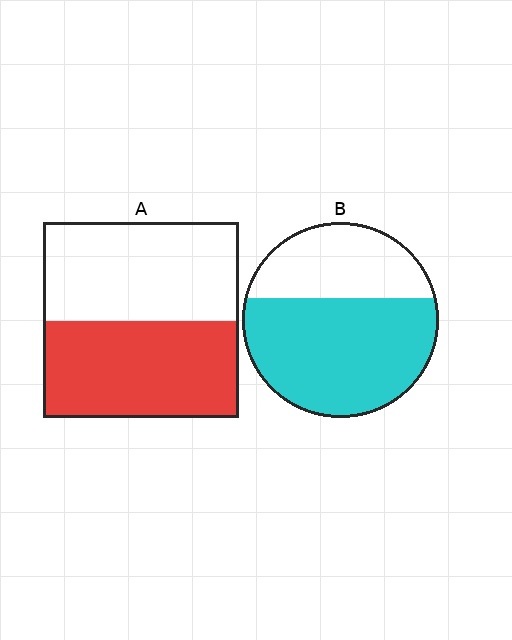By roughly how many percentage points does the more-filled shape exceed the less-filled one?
By roughly 15 percentage points (B over A).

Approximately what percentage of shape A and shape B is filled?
A is approximately 50% and B is approximately 65%.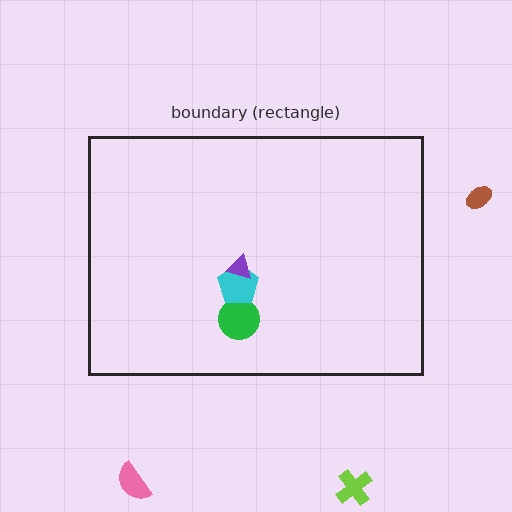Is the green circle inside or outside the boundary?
Inside.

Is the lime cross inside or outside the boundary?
Outside.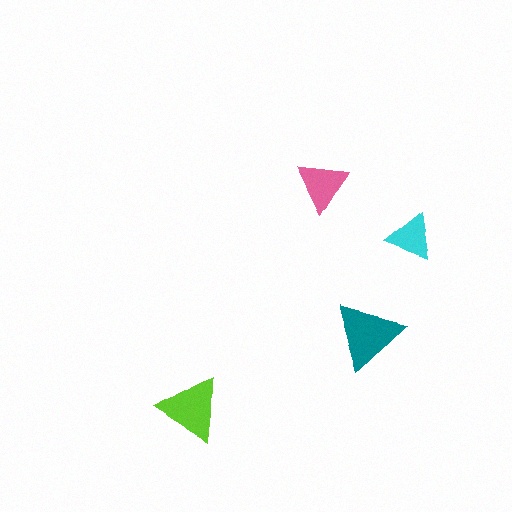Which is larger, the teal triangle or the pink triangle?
The teal one.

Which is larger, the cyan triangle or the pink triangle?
The pink one.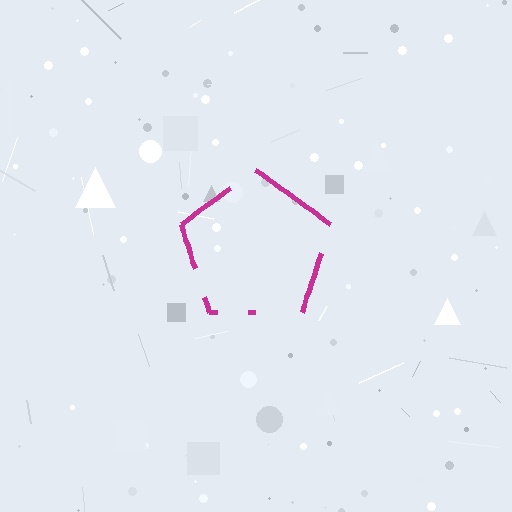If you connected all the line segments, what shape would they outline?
They would outline a pentagon.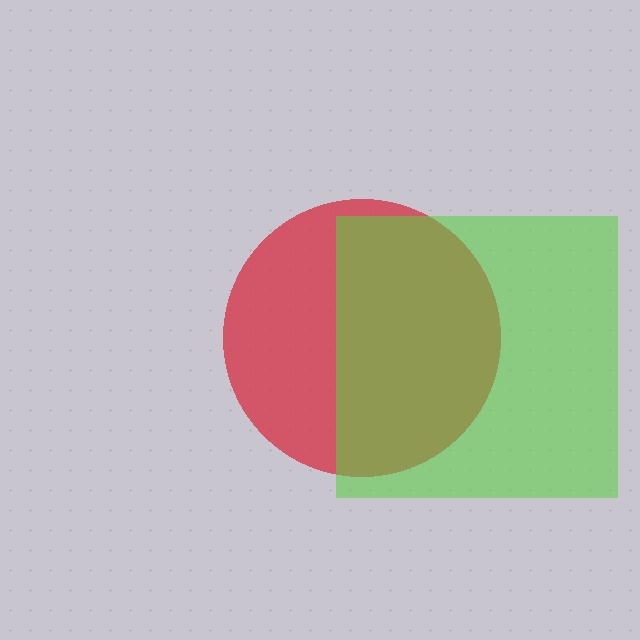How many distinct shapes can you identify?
There are 2 distinct shapes: a red circle, a lime square.